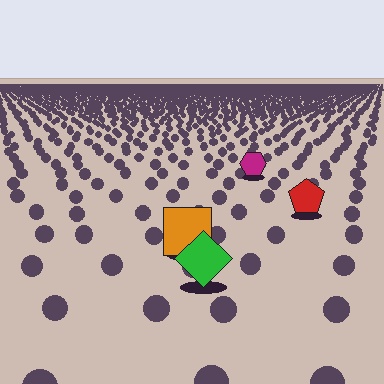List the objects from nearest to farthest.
From nearest to farthest: the green diamond, the orange square, the red pentagon, the magenta hexagon.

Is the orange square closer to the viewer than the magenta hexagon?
Yes. The orange square is closer — you can tell from the texture gradient: the ground texture is coarser near it.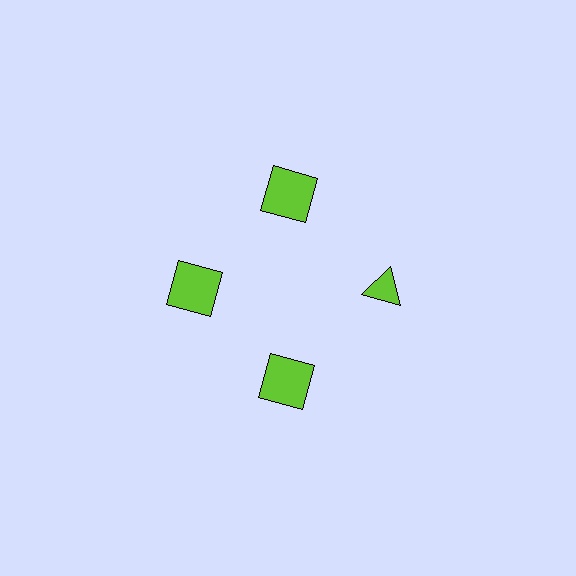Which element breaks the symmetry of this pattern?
The lime triangle at roughly the 3 o'clock position breaks the symmetry. All other shapes are lime squares.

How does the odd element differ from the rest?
It has a different shape: triangle instead of square.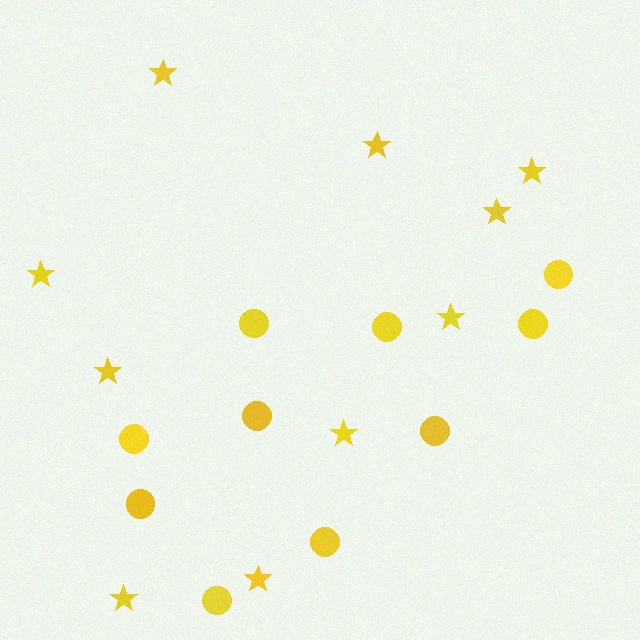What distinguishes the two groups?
There are 2 groups: one group of circles (10) and one group of stars (10).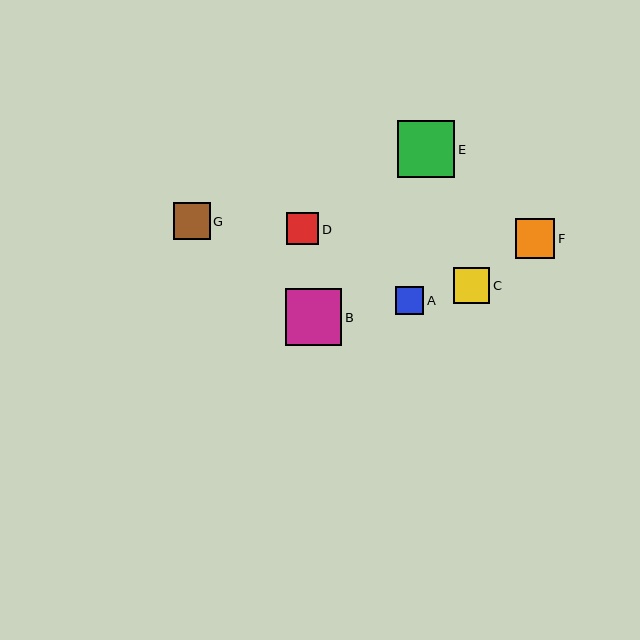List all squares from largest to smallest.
From largest to smallest: E, B, F, G, C, D, A.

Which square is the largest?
Square E is the largest with a size of approximately 57 pixels.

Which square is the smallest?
Square A is the smallest with a size of approximately 29 pixels.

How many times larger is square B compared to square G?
Square B is approximately 1.5 times the size of square G.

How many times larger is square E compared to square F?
Square E is approximately 1.4 times the size of square F.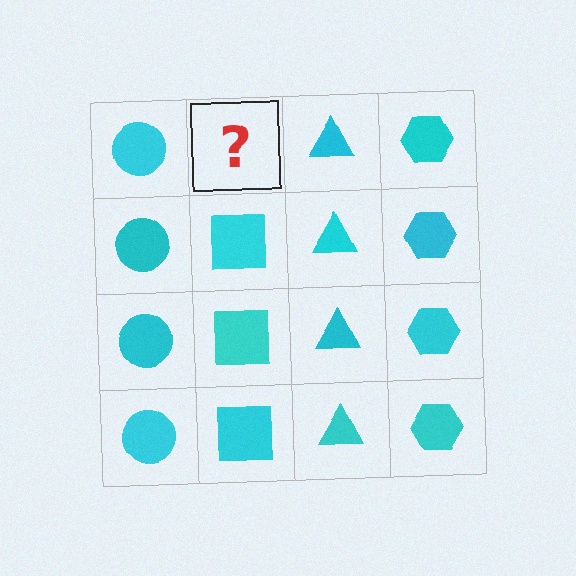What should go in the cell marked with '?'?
The missing cell should contain a cyan square.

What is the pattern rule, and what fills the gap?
The rule is that each column has a consistent shape. The gap should be filled with a cyan square.